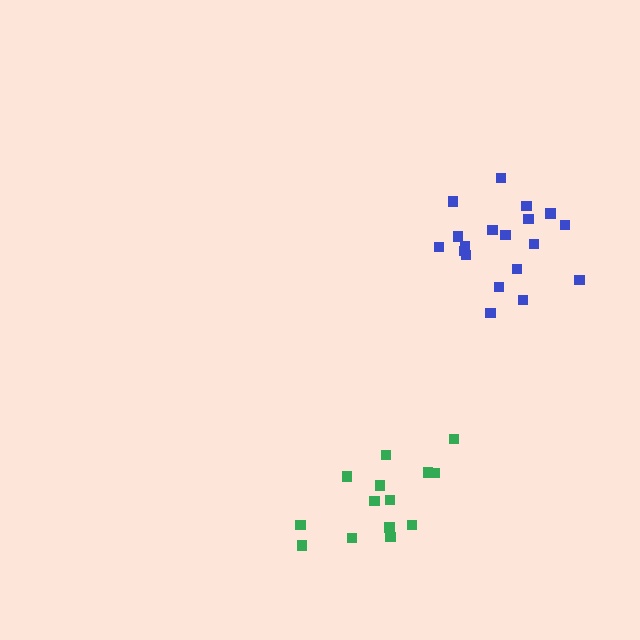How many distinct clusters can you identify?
There are 2 distinct clusters.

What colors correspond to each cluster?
The clusters are colored: green, blue.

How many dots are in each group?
Group 1: 14 dots, Group 2: 19 dots (33 total).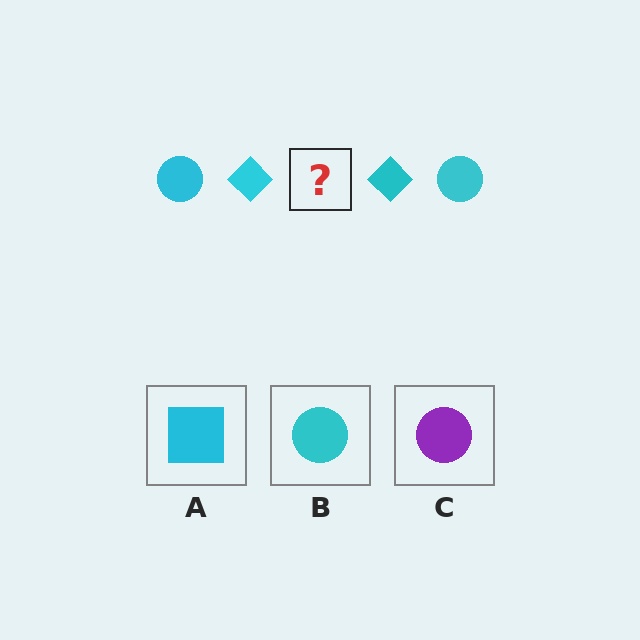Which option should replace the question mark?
Option B.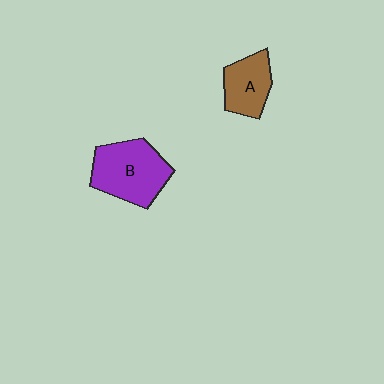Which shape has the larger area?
Shape B (purple).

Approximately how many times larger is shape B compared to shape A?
Approximately 1.6 times.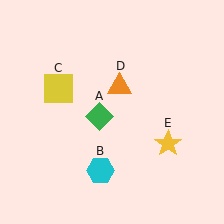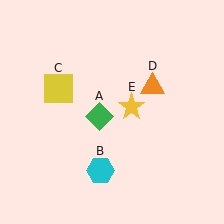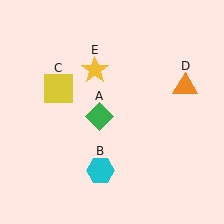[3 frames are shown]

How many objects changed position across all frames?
2 objects changed position: orange triangle (object D), yellow star (object E).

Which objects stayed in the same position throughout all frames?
Green diamond (object A) and cyan hexagon (object B) and yellow square (object C) remained stationary.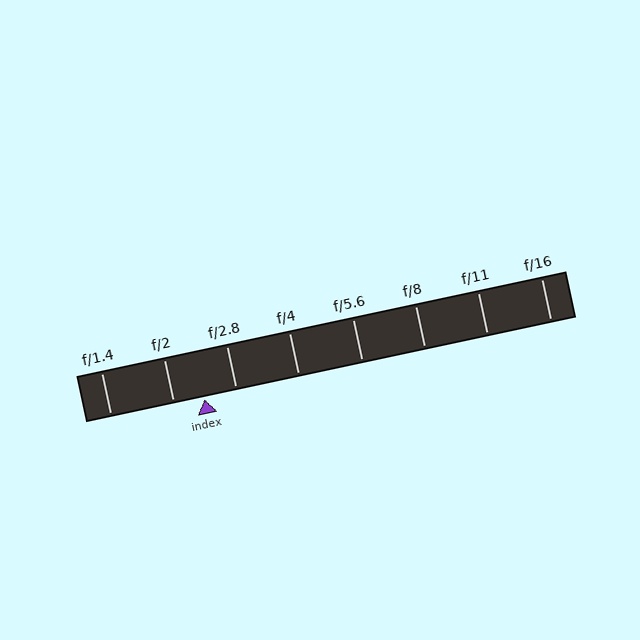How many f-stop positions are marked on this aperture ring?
There are 8 f-stop positions marked.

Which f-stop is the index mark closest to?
The index mark is closest to f/2.